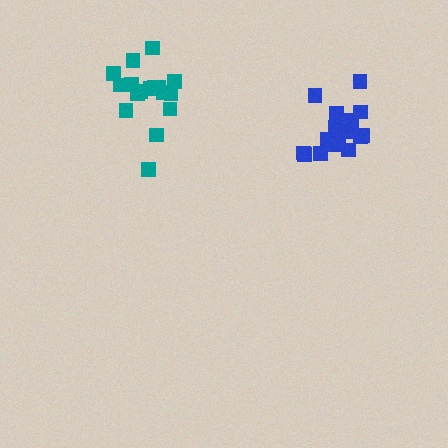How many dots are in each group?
Group 1: 20 dots, Group 2: 17 dots (37 total).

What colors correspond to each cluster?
The clusters are colored: blue, teal.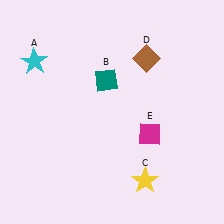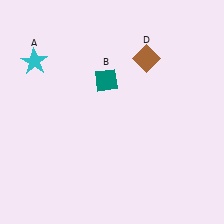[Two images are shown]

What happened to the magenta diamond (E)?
The magenta diamond (E) was removed in Image 2. It was in the bottom-right area of Image 1.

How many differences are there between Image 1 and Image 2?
There are 2 differences between the two images.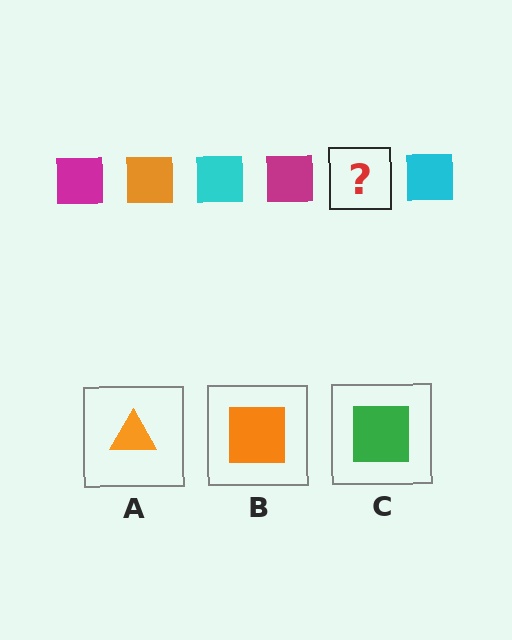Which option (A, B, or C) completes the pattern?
B.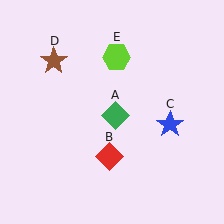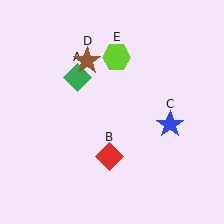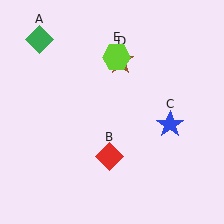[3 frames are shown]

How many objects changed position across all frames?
2 objects changed position: green diamond (object A), brown star (object D).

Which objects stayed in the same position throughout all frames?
Red diamond (object B) and blue star (object C) and lime hexagon (object E) remained stationary.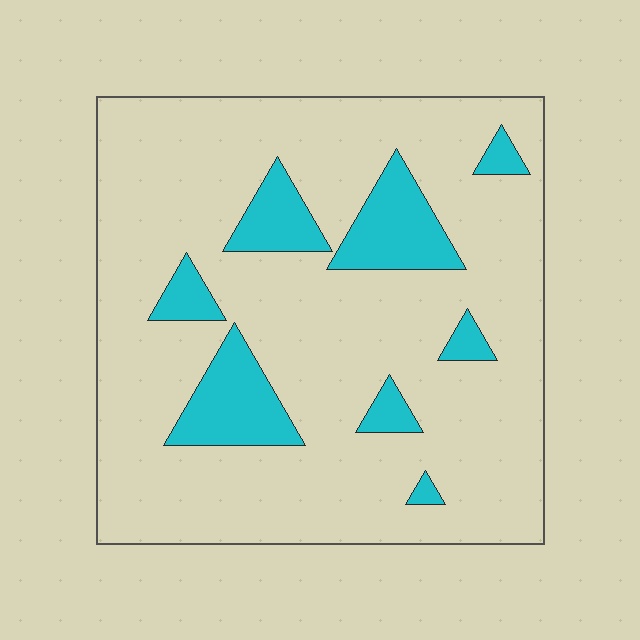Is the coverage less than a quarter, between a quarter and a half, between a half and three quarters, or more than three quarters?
Less than a quarter.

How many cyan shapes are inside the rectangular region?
8.